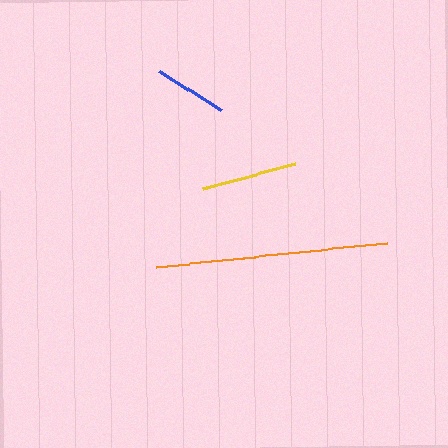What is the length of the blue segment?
The blue segment is approximately 74 pixels long.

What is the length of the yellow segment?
The yellow segment is approximately 96 pixels long.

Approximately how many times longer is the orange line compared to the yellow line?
The orange line is approximately 2.4 times the length of the yellow line.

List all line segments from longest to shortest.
From longest to shortest: orange, yellow, blue.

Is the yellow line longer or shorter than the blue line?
The yellow line is longer than the blue line.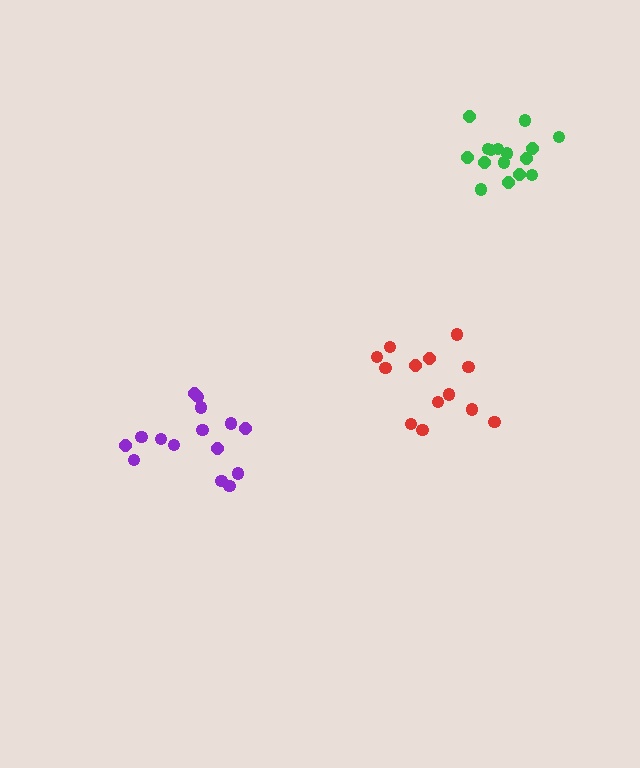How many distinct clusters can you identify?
There are 3 distinct clusters.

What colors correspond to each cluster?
The clusters are colored: red, green, purple.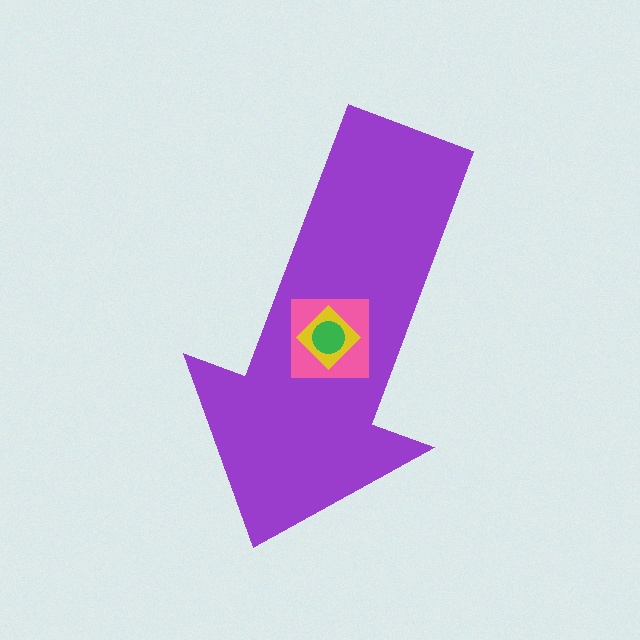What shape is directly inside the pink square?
The yellow diamond.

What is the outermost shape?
The purple arrow.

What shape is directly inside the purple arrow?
The pink square.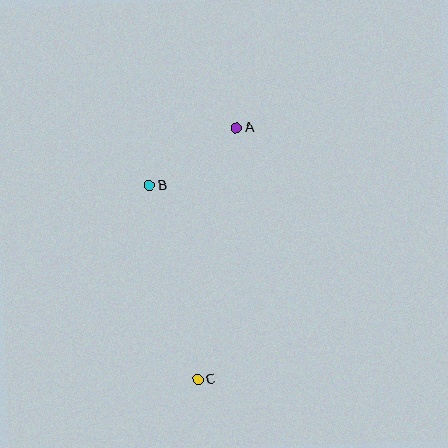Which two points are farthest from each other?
Points A and C are farthest from each other.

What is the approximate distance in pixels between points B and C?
The distance between B and C is approximately 200 pixels.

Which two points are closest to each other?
Points A and B are closest to each other.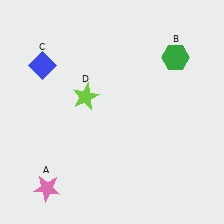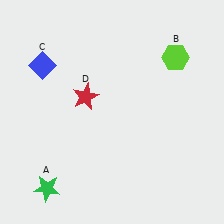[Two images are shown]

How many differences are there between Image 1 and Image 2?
There are 3 differences between the two images.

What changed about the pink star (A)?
In Image 1, A is pink. In Image 2, it changed to green.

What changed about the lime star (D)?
In Image 1, D is lime. In Image 2, it changed to red.